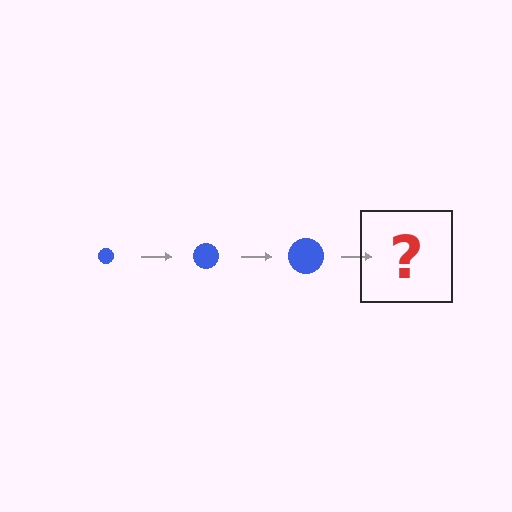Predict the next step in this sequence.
The next step is a blue circle, larger than the previous one.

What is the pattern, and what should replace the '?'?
The pattern is that the circle gets progressively larger each step. The '?' should be a blue circle, larger than the previous one.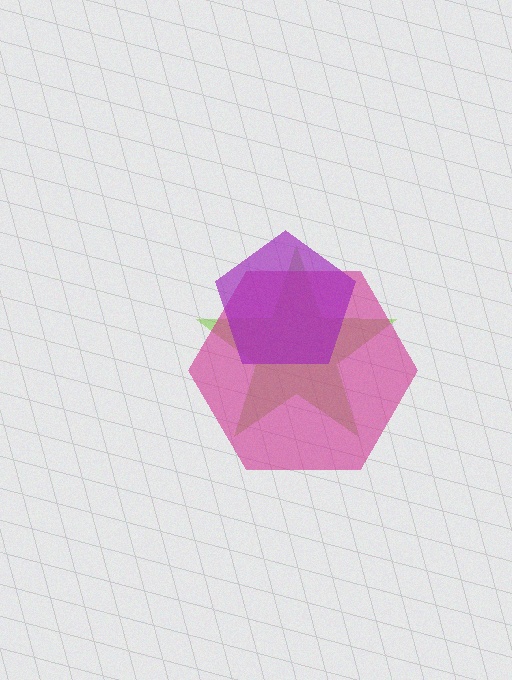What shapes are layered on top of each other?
The layered shapes are: a lime star, a magenta hexagon, a purple pentagon.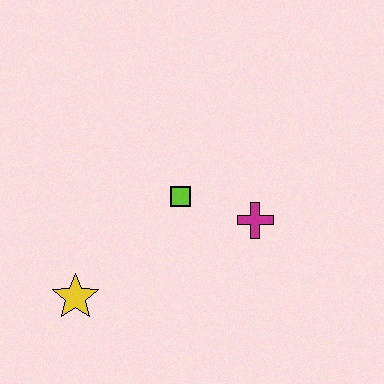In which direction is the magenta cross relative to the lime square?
The magenta cross is to the right of the lime square.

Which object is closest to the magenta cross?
The lime square is closest to the magenta cross.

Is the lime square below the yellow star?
No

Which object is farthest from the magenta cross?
The yellow star is farthest from the magenta cross.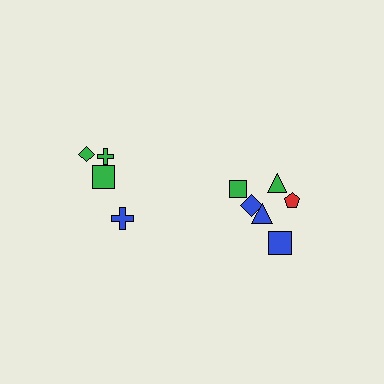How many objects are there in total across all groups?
There are 10 objects.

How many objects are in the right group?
There are 6 objects.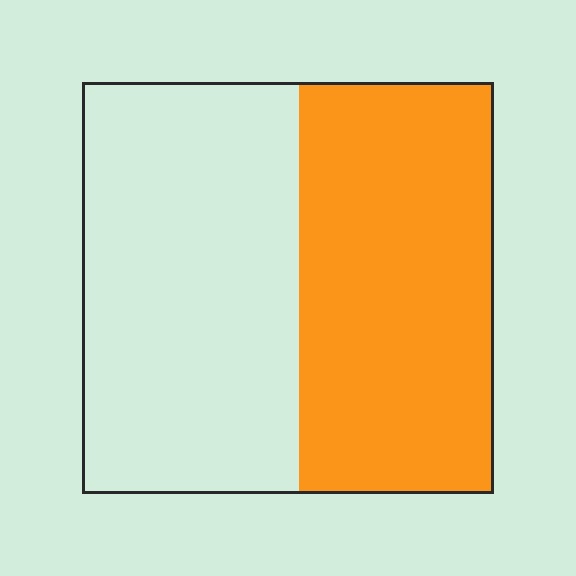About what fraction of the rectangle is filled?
About one half (1/2).